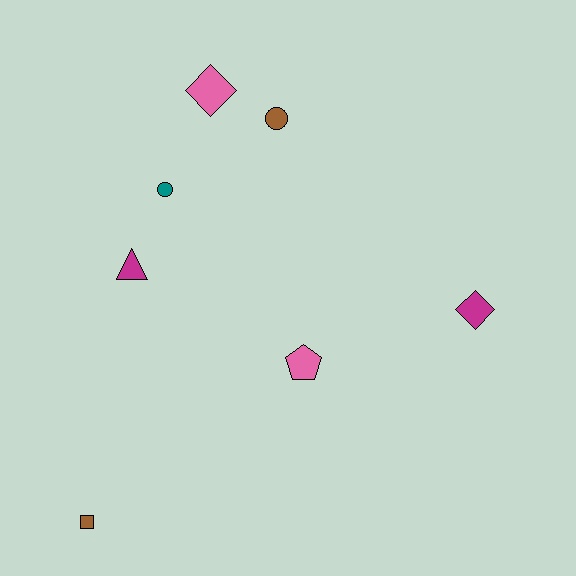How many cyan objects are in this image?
There are no cyan objects.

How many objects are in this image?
There are 7 objects.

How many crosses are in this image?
There are no crosses.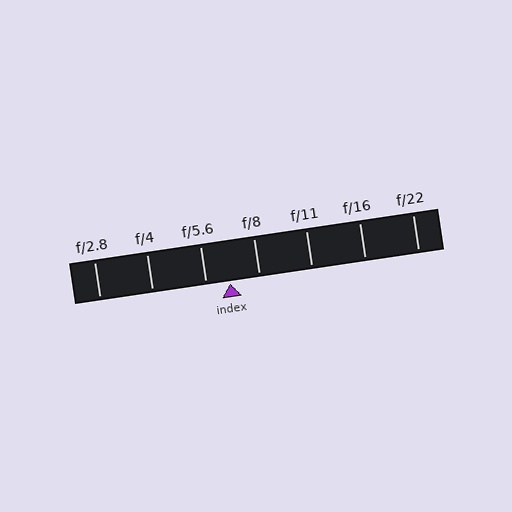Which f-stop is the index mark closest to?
The index mark is closest to f/5.6.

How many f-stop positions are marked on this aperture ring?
There are 7 f-stop positions marked.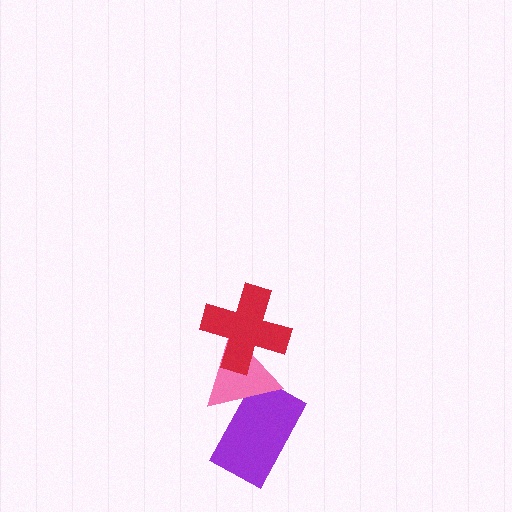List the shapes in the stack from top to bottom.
From top to bottom: the red cross, the pink triangle, the purple rectangle.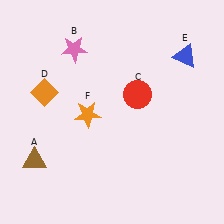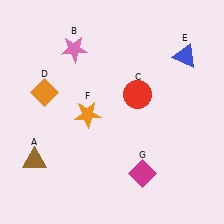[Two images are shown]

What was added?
A magenta diamond (G) was added in Image 2.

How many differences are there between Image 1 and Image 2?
There is 1 difference between the two images.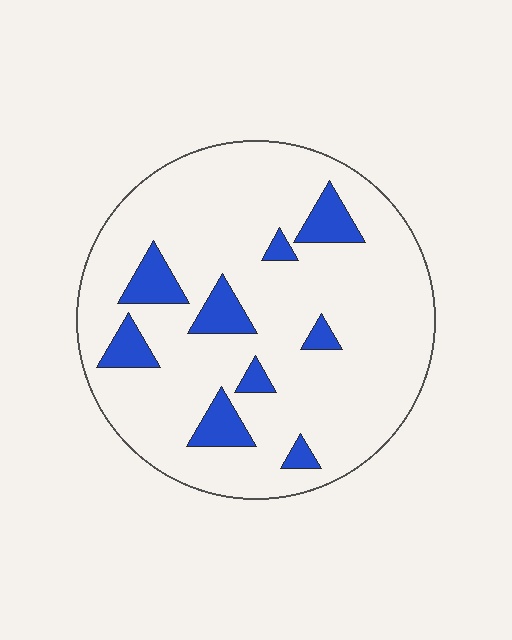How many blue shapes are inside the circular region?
9.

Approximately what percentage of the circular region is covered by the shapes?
Approximately 15%.